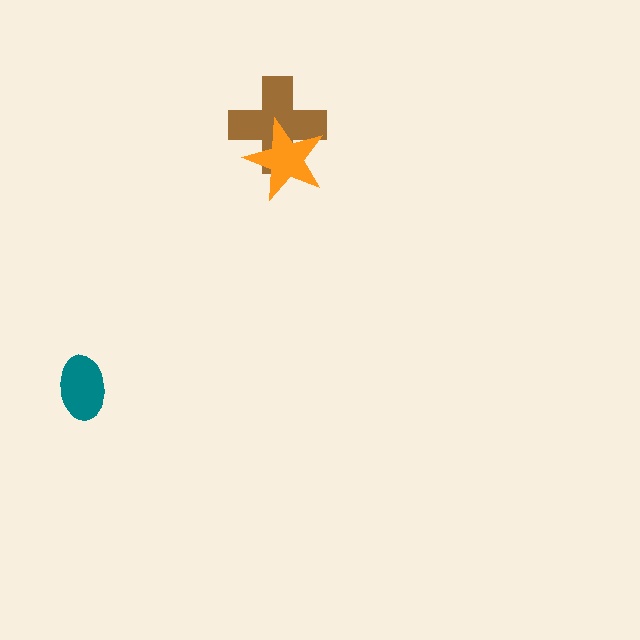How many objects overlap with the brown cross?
1 object overlaps with the brown cross.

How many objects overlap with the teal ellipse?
0 objects overlap with the teal ellipse.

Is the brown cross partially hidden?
Yes, it is partially covered by another shape.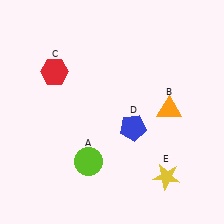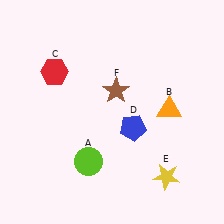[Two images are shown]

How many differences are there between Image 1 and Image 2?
There is 1 difference between the two images.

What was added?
A brown star (F) was added in Image 2.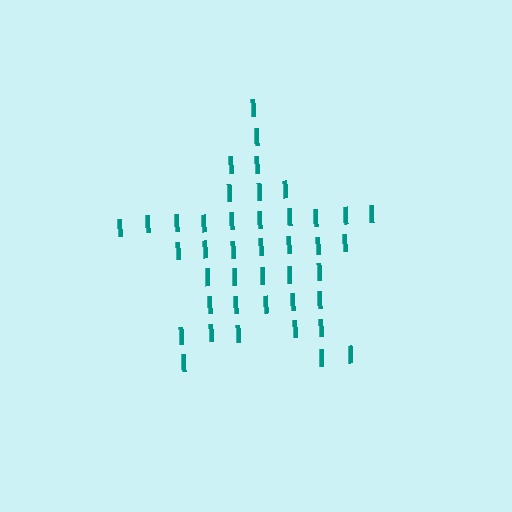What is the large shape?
The large shape is a star.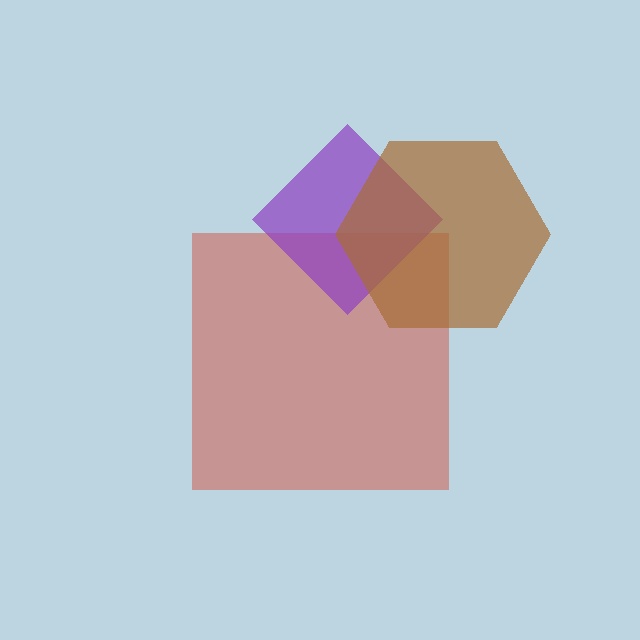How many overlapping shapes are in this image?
There are 3 overlapping shapes in the image.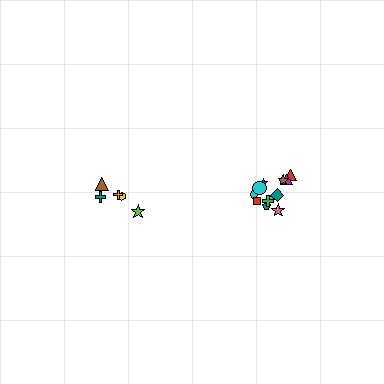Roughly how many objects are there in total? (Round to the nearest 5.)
Roughly 15 objects in total.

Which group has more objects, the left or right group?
The right group.